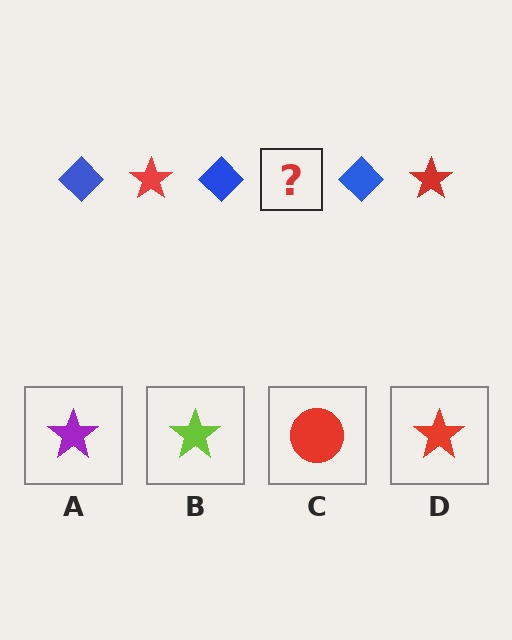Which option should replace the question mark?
Option D.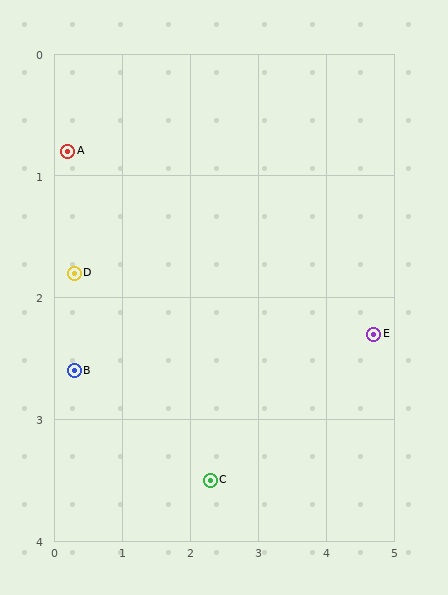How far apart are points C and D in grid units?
Points C and D are about 2.6 grid units apart.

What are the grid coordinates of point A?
Point A is at approximately (0.2, 0.8).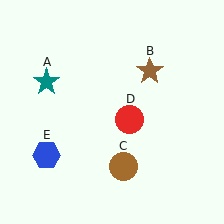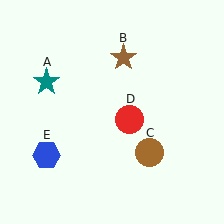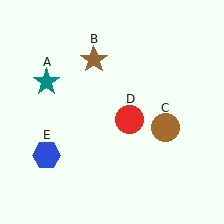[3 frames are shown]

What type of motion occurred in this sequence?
The brown star (object B), brown circle (object C) rotated counterclockwise around the center of the scene.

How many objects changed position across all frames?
2 objects changed position: brown star (object B), brown circle (object C).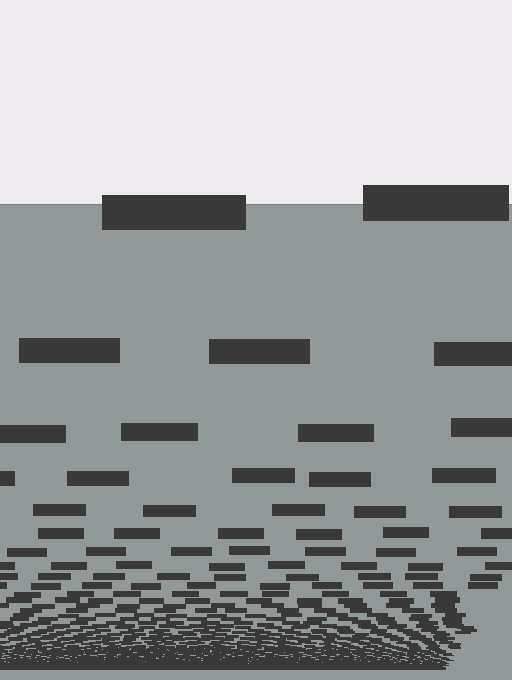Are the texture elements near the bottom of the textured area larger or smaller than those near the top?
Smaller. The gradient is inverted — elements near the bottom are smaller and denser.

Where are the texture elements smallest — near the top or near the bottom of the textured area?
Near the bottom.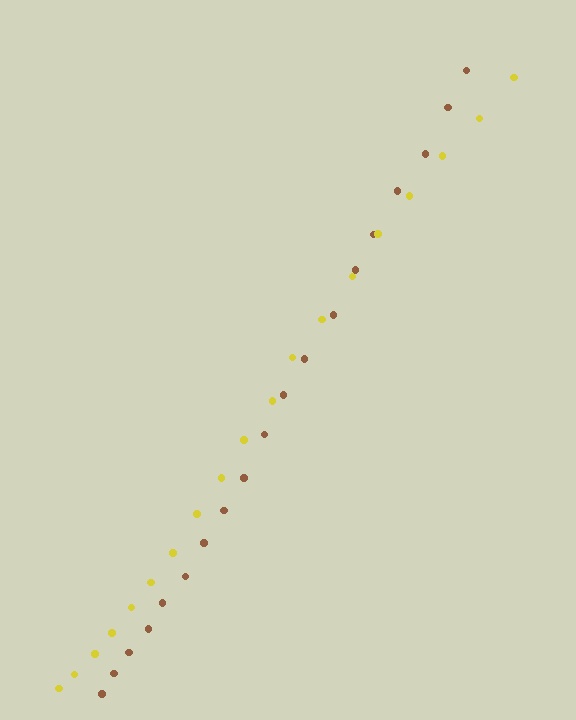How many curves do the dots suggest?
There are 2 distinct paths.